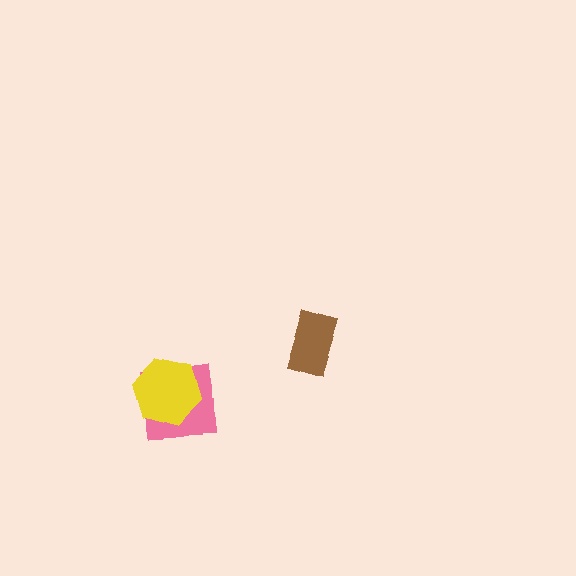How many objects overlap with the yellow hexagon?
1 object overlaps with the yellow hexagon.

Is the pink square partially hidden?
Yes, it is partially covered by another shape.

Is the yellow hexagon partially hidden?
No, no other shape covers it.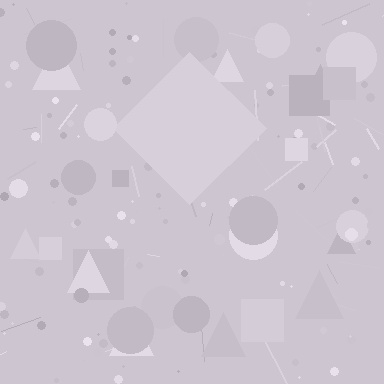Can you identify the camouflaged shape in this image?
The camouflaged shape is a diamond.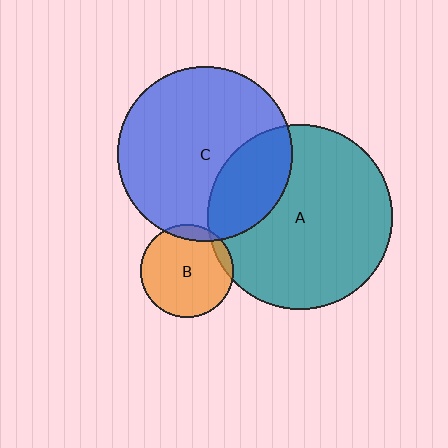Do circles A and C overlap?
Yes.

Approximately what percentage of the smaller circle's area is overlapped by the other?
Approximately 25%.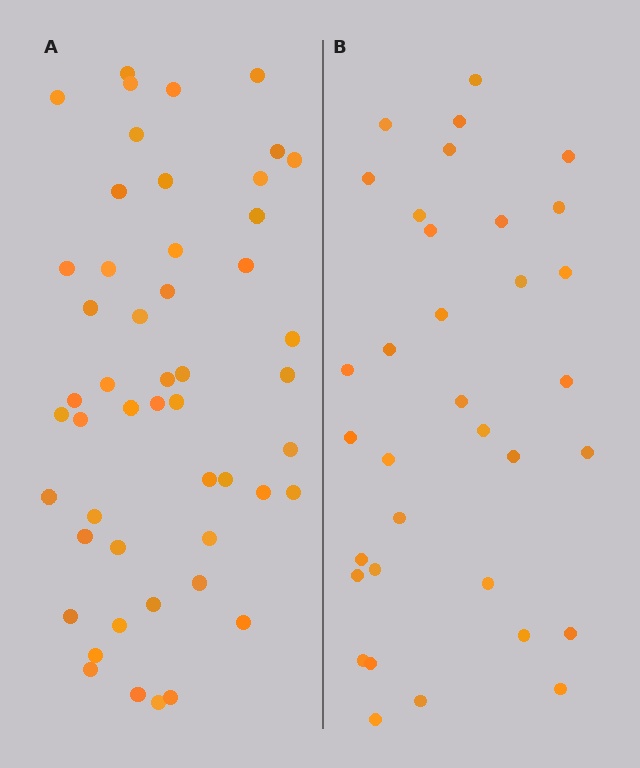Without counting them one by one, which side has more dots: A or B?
Region A (the left region) has more dots.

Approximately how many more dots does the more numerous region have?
Region A has approximately 15 more dots than region B.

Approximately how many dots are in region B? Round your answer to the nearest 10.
About 30 dots. (The exact count is 34, which rounds to 30.)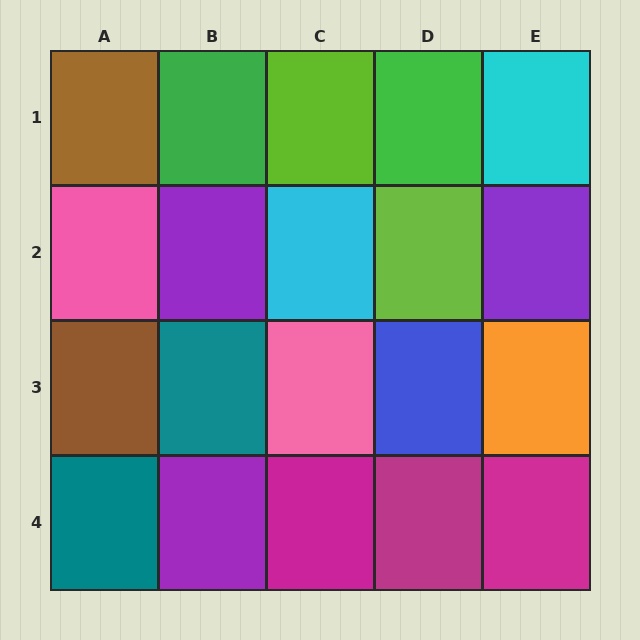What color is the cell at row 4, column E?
Magenta.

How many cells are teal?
2 cells are teal.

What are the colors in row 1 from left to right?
Brown, green, lime, green, cyan.